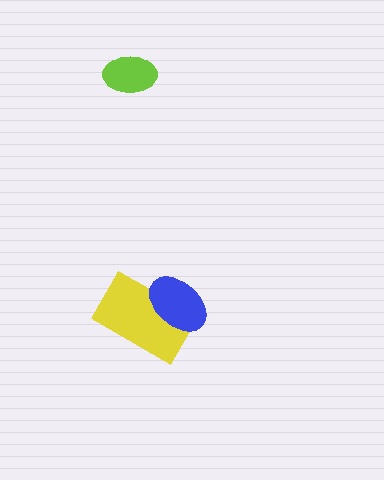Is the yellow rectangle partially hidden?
Yes, it is partially covered by another shape.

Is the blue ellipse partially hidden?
No, no other shape covers it.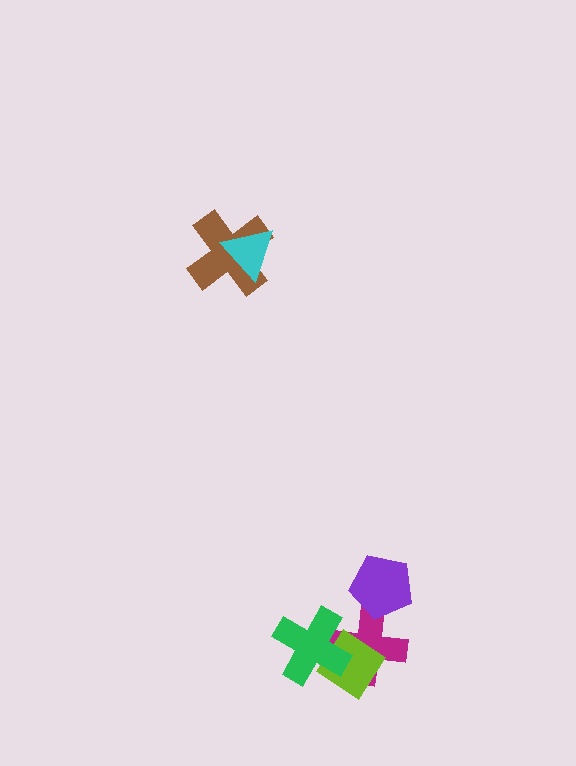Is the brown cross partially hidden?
Yes, it is partially covered by another shape.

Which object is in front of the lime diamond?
The green cross is in front of the lime diamond.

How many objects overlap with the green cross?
2 objects overlap with the green cross.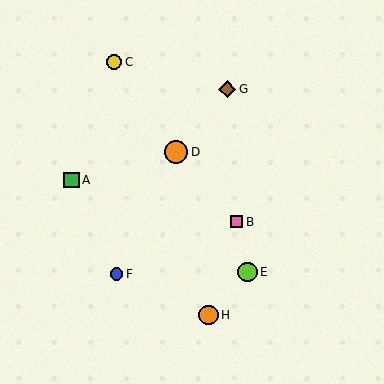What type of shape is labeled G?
Shape G is a brown diamond.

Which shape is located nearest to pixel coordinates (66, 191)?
The green square (labeled A) at (71, 180) is nearest to that location.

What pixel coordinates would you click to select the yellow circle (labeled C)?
Click at (114, 62) to select the yellow circle C.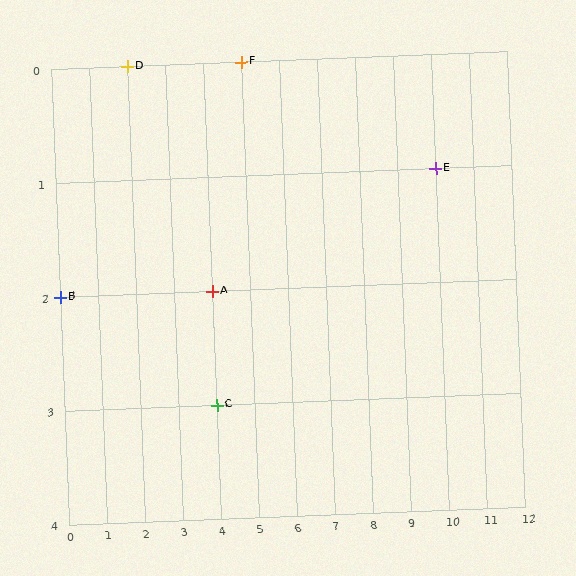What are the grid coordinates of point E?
Point E is at grid coordinates (10, 1).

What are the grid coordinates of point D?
Point D is at grid coordinates (2, 0).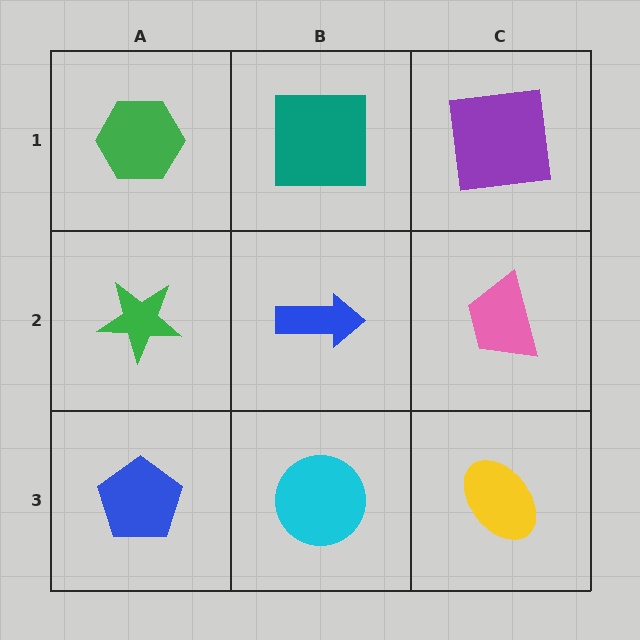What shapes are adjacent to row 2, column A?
A green hexagon (row 1, column A), a blue pentagon (row 3, column A), a blue arrow (row 2, column B).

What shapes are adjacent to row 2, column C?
A purple square (row 1, column C), a yellow ellipse (row 3, column C), a blue arrow (row 2, column B).